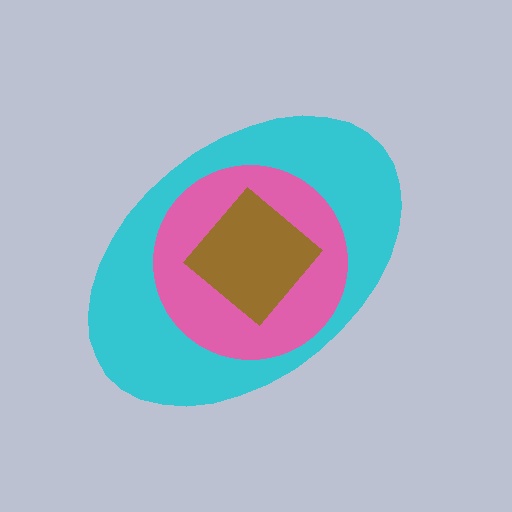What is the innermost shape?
The brown diamond.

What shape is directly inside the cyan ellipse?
The pink circle.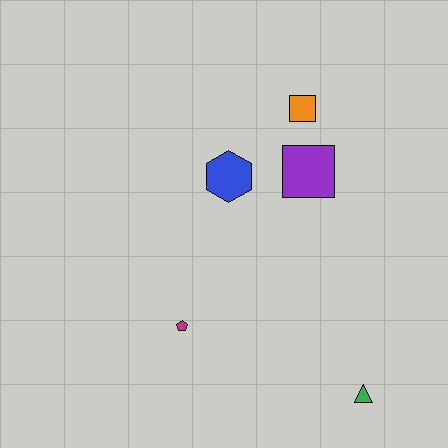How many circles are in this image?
There are no circles.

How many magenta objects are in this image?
There is 1 magenta object.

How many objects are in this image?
There are 5 objects.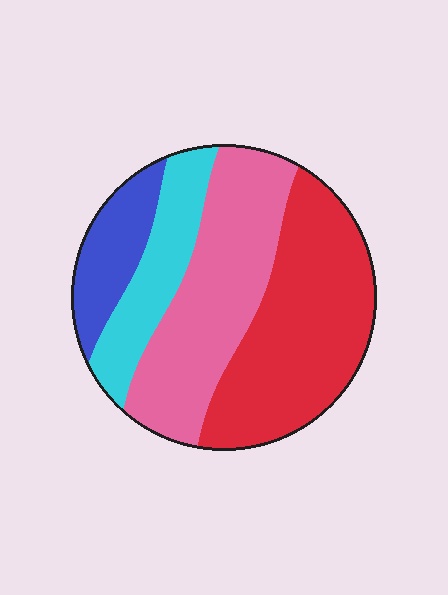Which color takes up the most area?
Red, at roughly 40%.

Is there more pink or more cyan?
Pink.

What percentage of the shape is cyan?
Cyan covers about 15% of the shape.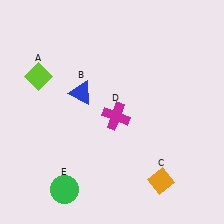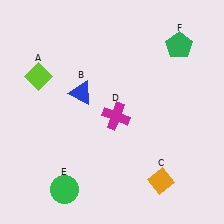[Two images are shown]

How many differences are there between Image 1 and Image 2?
There is 1 difference between the two images.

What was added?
A green pentagon (F) was added in Image 2.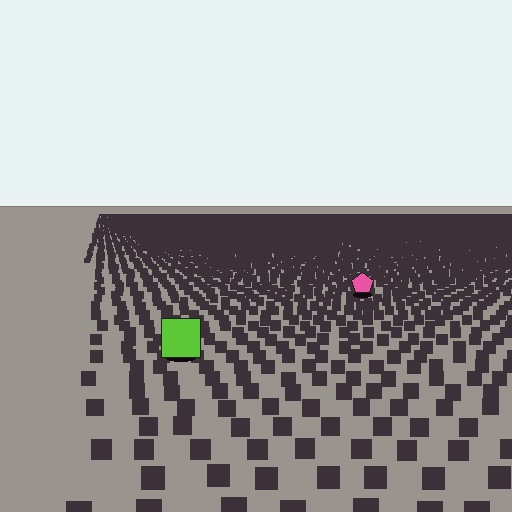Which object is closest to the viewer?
The lime square is closest. The texture marks near it are larger and more spread out.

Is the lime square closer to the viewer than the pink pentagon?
Yes. The lime square is closer — you can tell from the texture gradient: the ground texture is coarser near it.